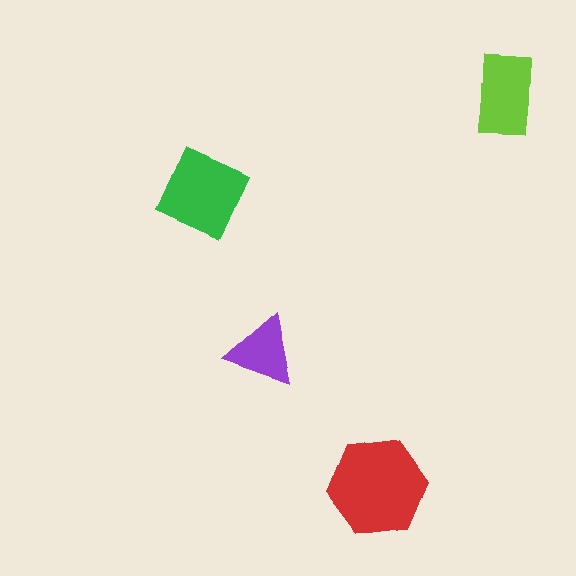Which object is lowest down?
The red hexagon is bottommost.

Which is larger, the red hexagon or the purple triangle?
The red hexagon.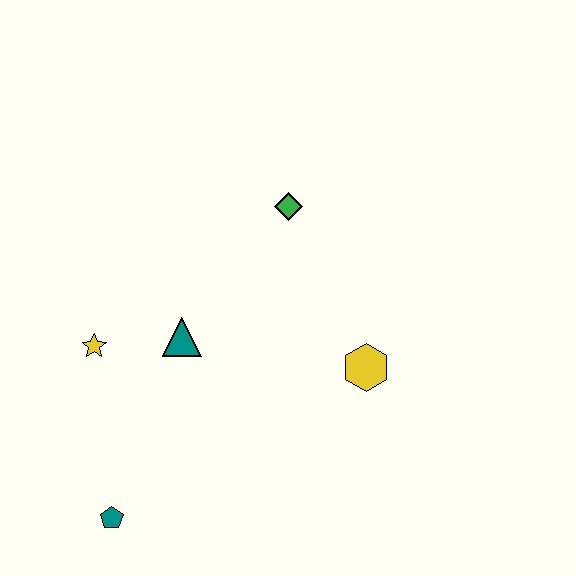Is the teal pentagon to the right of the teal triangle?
No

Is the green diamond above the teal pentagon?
Yes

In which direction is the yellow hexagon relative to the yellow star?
The yellow hexagon is to the right of the yellow star.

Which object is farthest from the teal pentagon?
The green diamond is farthest from the teal pentagon.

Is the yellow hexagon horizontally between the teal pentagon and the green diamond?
No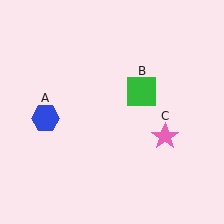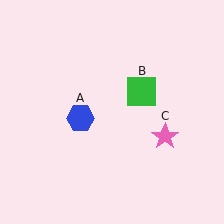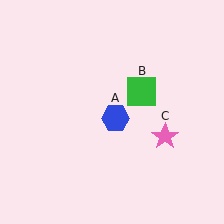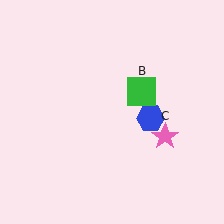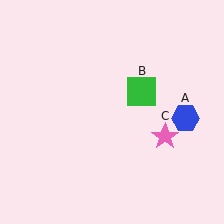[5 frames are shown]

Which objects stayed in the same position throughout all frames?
Green square (object B) and pink star (object C) remained stationary.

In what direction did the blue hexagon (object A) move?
The blue hexagon (object A) moved right.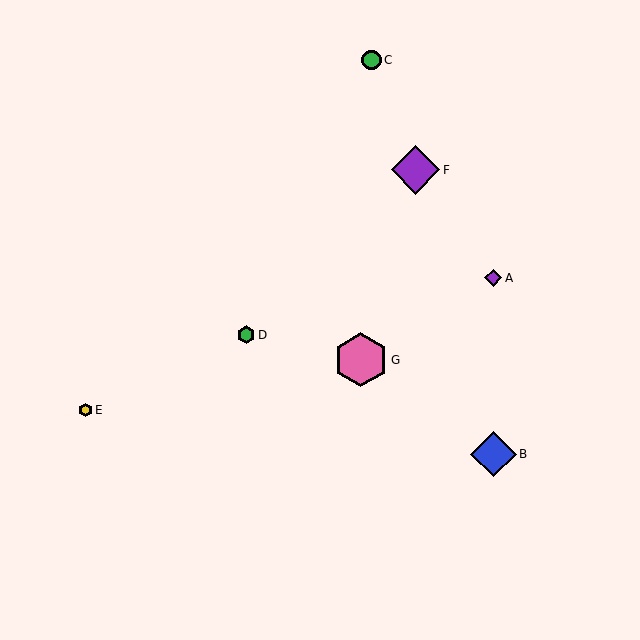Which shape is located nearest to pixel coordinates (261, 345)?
The green hexagon (labeled D) at (246, 335) is nearest to that location.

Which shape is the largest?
The pink hexagon (labeled G) is the largest.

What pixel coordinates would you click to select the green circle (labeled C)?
Click at (371, 60) to select the green circle C.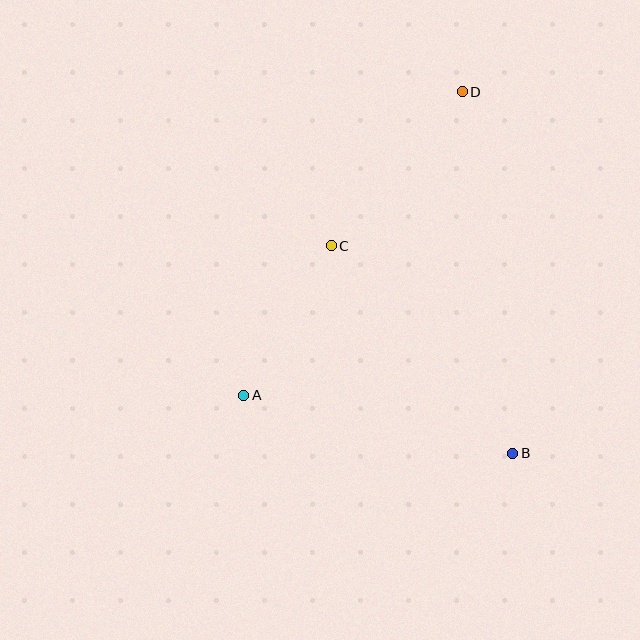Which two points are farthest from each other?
Points A and D are farthest from each other.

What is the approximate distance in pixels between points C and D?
The distance between C and D is approximately 202 pixels.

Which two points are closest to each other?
Points A and C are closest to each other.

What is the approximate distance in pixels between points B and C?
The distance between B and C is approximately 276 pixels.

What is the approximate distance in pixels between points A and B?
The distance between A and B is approximately 275 pixels.